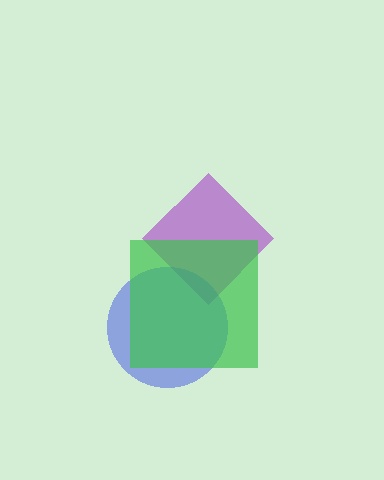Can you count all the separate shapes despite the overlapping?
Yes, there are 3 separate shapes.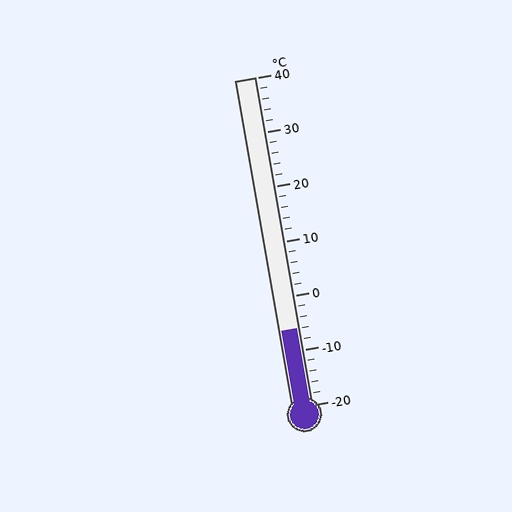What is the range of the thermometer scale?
The thermometer scale ranges from -20°C to 40°C.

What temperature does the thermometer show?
The thermometer shows approximately -6°C.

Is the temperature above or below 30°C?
The temperature is below 30°C.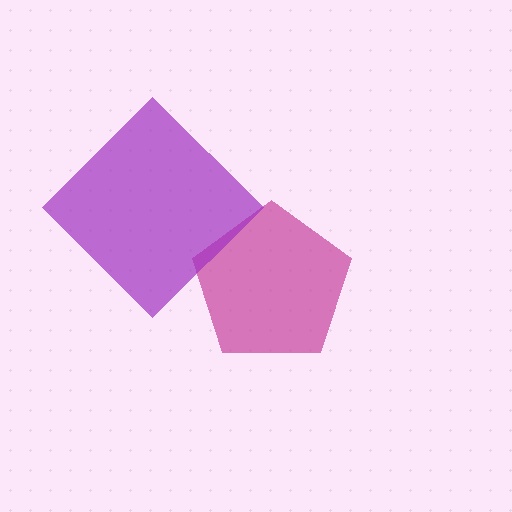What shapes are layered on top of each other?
The layered shapes are: a magenta pentagon, a purple diamond.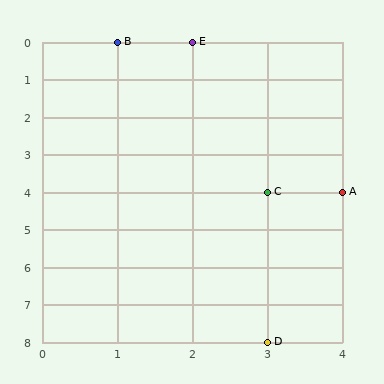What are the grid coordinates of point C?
Point C is at grid coordinates (3, 4).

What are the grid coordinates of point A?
Point A is at grid coordinates (4, 4).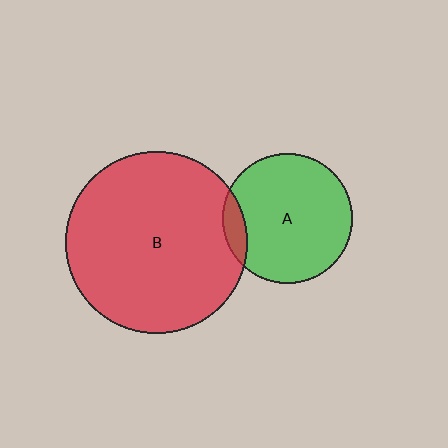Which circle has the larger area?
Circle B (red).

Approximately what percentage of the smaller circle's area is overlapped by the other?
Approximately 10%.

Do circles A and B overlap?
Yes.